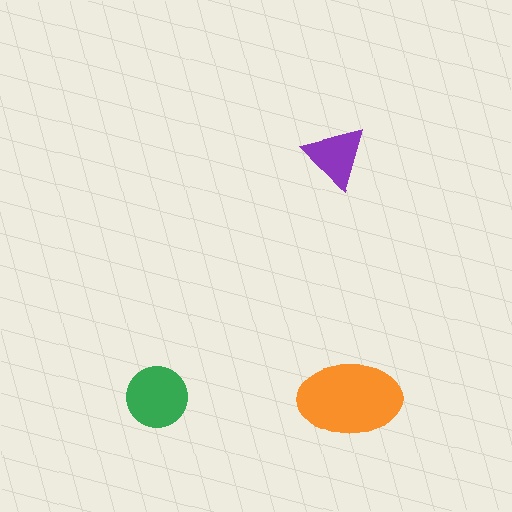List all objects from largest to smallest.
The orange ellipse, the green circle, the purple triangle.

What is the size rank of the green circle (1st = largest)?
2nd.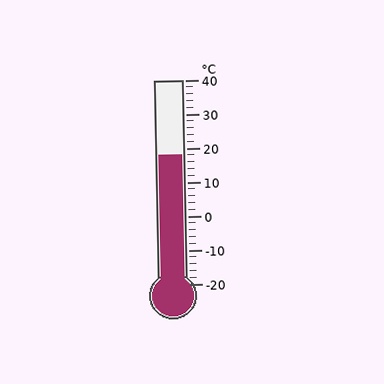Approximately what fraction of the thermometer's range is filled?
The thermometer is filled to approximately 65% of its range.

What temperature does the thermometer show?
The thermometer shows approximately 18°C.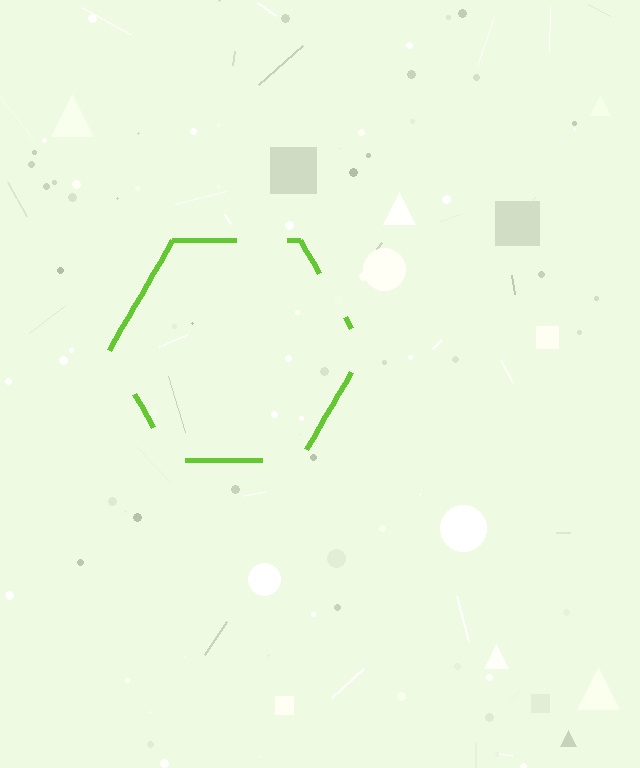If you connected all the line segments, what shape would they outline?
They would outline a hexagon.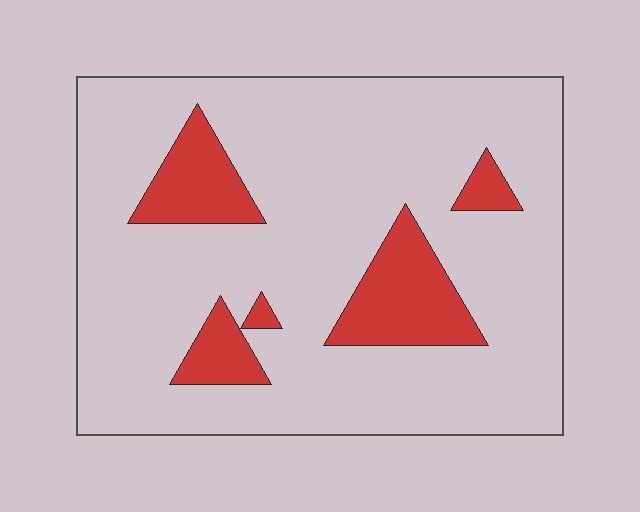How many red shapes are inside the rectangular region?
5.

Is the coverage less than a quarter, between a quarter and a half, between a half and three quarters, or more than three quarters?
Less than a quarter.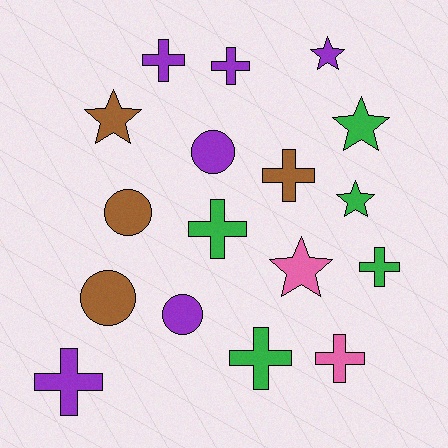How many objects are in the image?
There are 17 objects.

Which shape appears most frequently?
Cross, with 8 objects.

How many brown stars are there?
There is 1 brown star.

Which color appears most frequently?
Purple, with 6 objects.